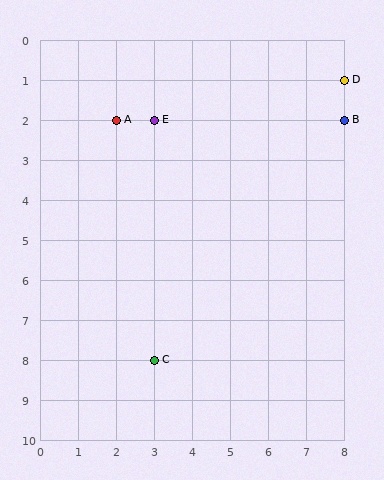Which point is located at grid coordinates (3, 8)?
Point C is at (3, 8).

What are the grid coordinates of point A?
Point A is at grid coordinates (2, 2).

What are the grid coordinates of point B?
Point B is at grid coordinates (8, 2).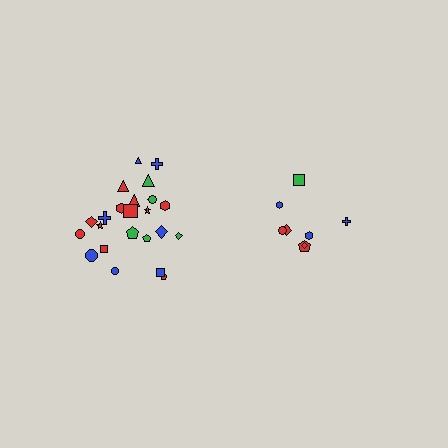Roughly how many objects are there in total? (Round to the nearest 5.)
Roughly 35 objects in total.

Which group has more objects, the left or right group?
The left group.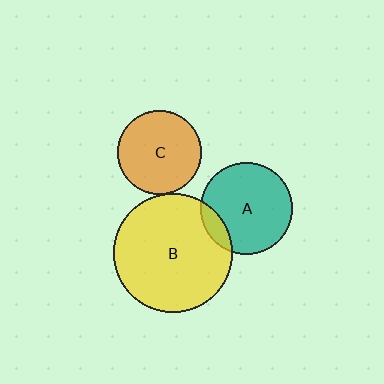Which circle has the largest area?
Circle B (yellow).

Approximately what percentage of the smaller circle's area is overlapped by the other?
Approximately 10%.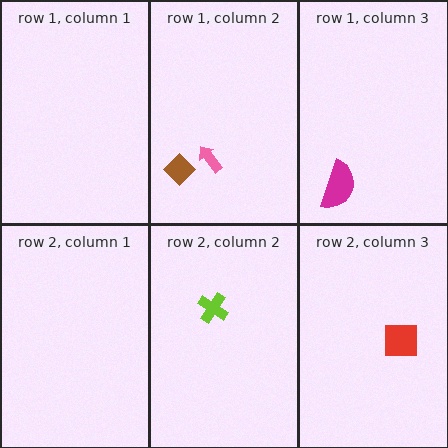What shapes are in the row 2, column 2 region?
The lime cross.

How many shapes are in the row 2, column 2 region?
1.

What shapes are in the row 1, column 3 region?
The magenta semicircle.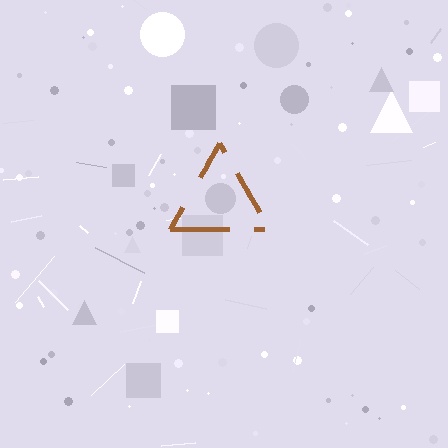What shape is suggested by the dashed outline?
The dashed outline suggests a triangle.